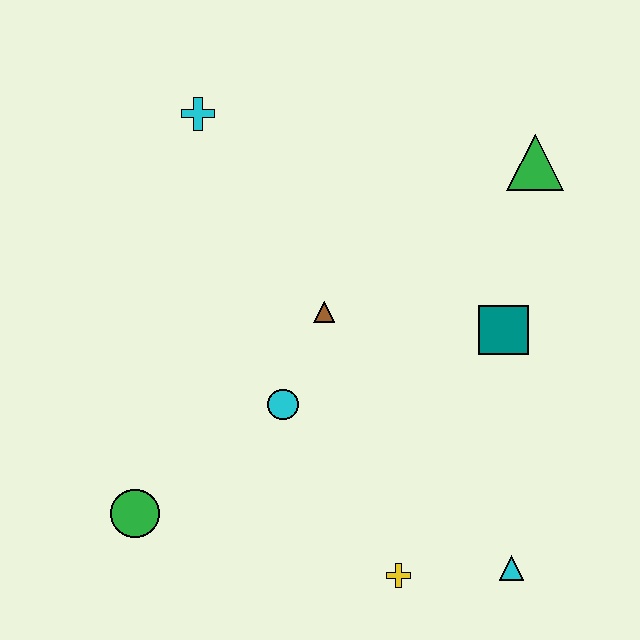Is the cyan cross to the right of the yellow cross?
No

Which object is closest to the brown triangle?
The cyan circle is closest to the brown triangle.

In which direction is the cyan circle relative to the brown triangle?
The cyan circle is below the brown triangle.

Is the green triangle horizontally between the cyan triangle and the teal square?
No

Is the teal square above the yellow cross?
Yes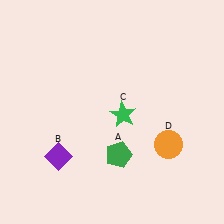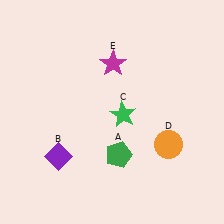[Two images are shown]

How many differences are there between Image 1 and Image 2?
There is 1 difference between the two images.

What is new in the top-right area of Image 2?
A magenta star (E) was added in the top-right area of Image 2.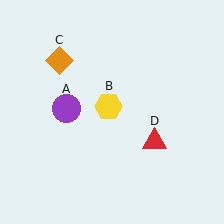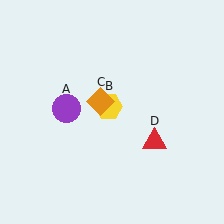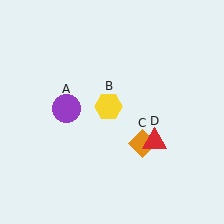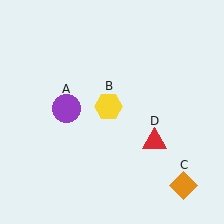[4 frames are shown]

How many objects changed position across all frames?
1 object changed position: orange diamond (object C).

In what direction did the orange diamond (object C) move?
The orange diamond (object C) moved down and to the right.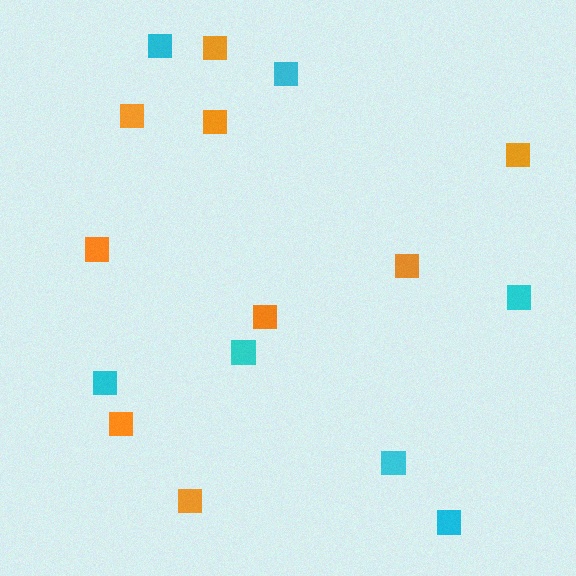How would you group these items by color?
There are 2 groups: one group of orange squares (9) and one group of cyan squares (7).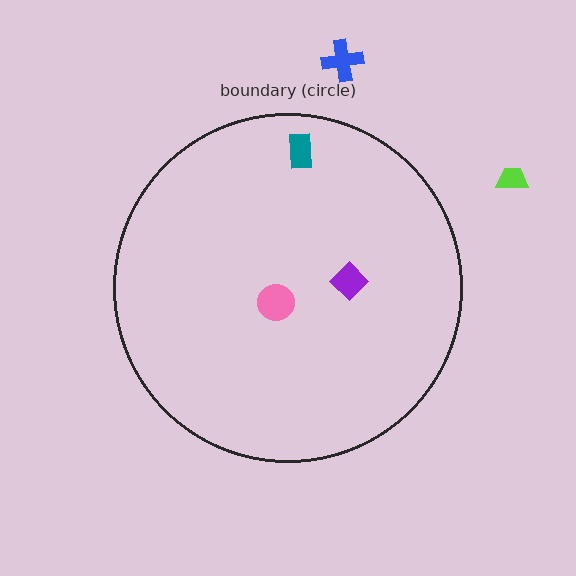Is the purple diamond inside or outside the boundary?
Inside.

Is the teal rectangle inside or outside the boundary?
Inside.